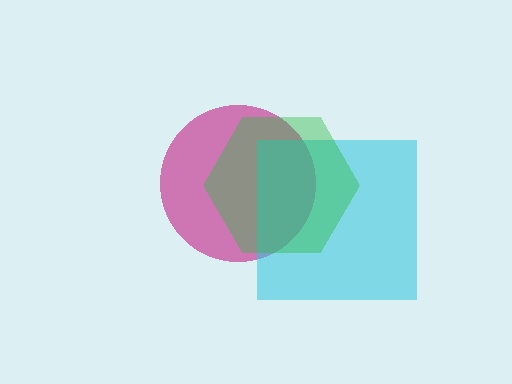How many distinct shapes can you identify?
There are 3 distinct shapes: a magenta circle, a cyan square, a green hexagon.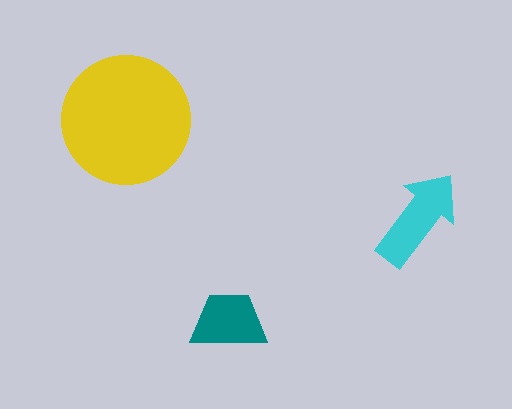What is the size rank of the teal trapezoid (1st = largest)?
3rd.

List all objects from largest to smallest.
The yellow circle, the cyan arrow, the teal trapezoid.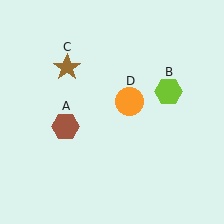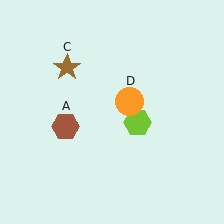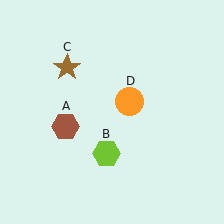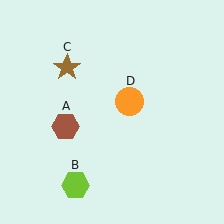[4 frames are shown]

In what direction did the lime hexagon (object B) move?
The lime hexagon (object B) moved down and to the left.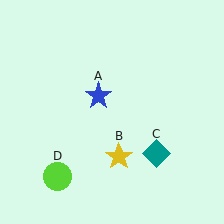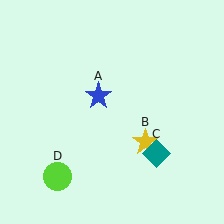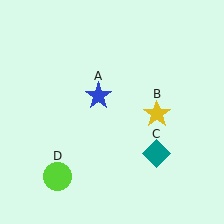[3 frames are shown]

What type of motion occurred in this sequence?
The yellow star (object B) rotated counterclockwise around the center of the scene.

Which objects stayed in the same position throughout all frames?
Blue star (object A) and teal diamond (object C) and lime circle (object D) remained stationary.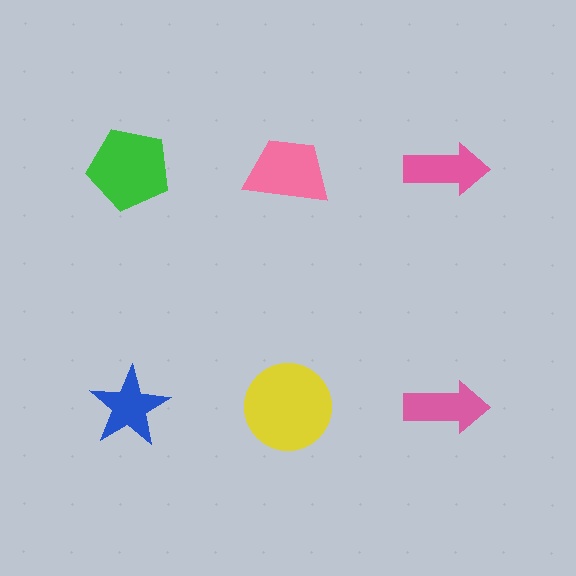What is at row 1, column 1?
A green pentagon.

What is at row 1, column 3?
A pink arrow.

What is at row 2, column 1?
A blue star.